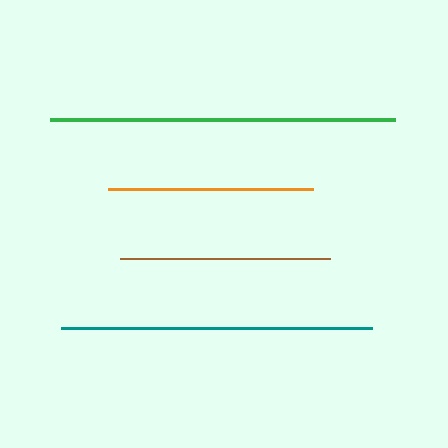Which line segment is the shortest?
The orange line is the shortest at approximately 206 pixels.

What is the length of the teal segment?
The teal segment is approximately 310 pixels long.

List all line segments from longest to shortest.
From longest to shortest: green, teal, brown, orange.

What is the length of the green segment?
The green segment is approximately 345 pixels long.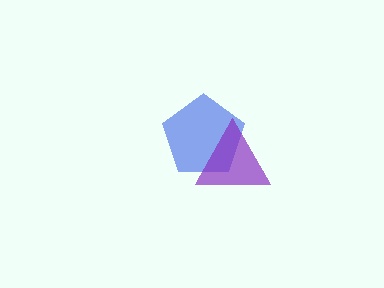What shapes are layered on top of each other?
The layered shapes are: a blue pentagon, a purple triangle.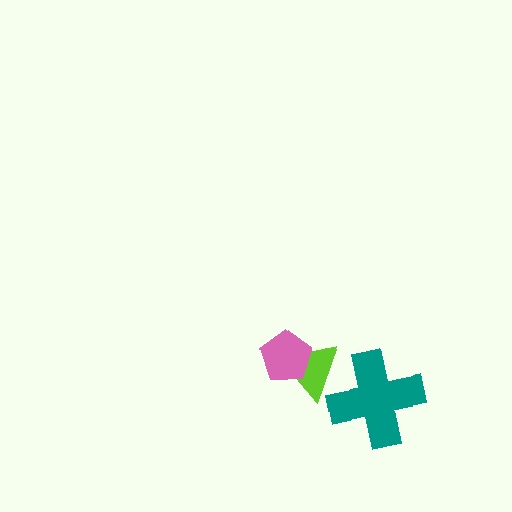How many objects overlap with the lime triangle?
2 objects overlap with the lime triangle.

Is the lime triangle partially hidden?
Yes, it is partially covered by another shape.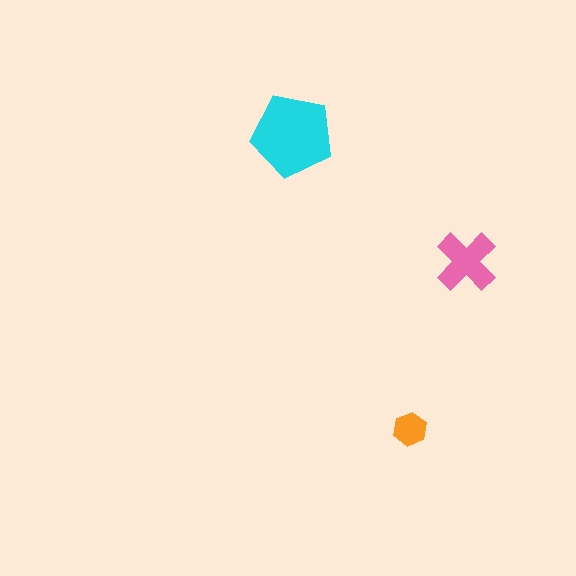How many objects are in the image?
There are 3 objects in the image.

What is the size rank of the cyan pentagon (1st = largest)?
1st.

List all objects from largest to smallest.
The cyan pentagon, the pink cross, the orange hexagon.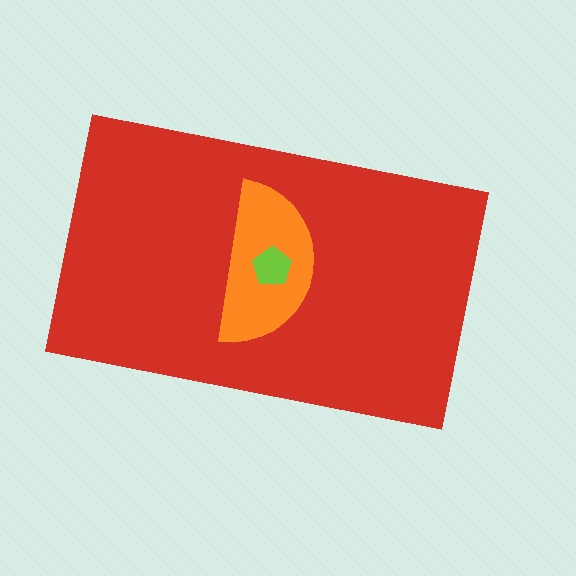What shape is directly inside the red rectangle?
The orange semicircle.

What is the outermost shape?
The red rectangle.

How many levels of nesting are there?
3.